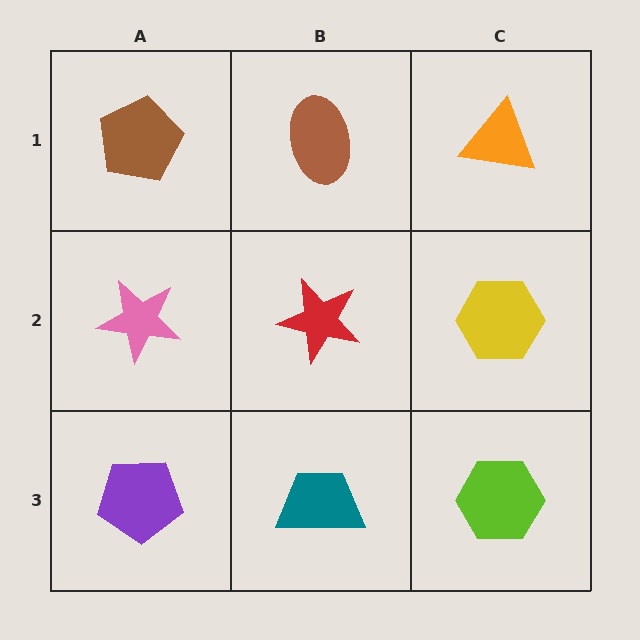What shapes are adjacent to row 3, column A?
A pink star (row 2, column A), a teal trapezoid (row 3, column B).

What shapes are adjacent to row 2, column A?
A brown pentagon (row 1, column A), a purple pentagon (row 3, column A), a red star (row 2, column B).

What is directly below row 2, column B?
A teal trapezoid.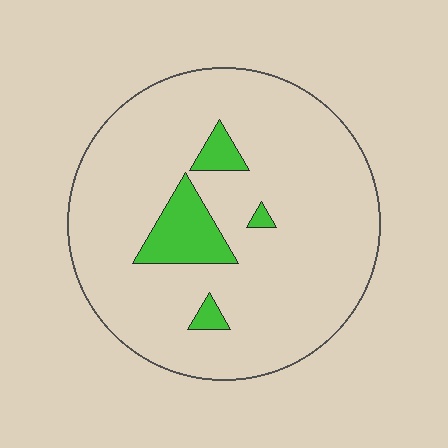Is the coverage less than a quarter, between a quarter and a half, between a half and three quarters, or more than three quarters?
Less than a quarter.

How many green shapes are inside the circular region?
4.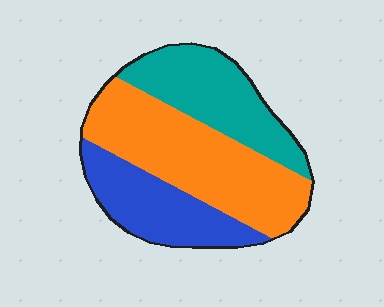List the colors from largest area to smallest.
From largest to smallest: orange, teal, blue.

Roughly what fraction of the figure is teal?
Teal covers around 30% of the figure.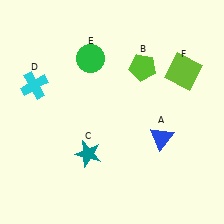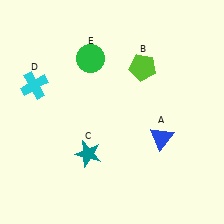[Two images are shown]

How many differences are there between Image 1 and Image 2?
There is 1 difference between the two images.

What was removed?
The lime square (F) was removed in Image 2.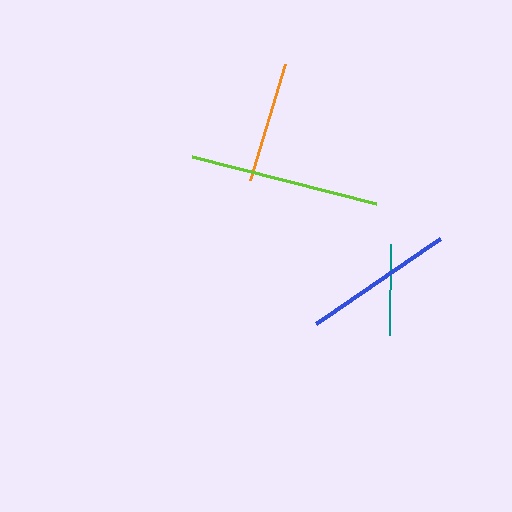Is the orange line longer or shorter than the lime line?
The lime line is longer than the orange line.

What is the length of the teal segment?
The teal segment is approximately 91 pixels long.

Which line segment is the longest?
The lime line is the longest at approximately 189 pixels.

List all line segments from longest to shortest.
From longest to shortest: lime, blue, orange, teal.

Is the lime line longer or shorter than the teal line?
The lime line is longer than the teal line.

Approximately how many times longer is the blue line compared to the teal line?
The blue line is approximately 1.6 times the length of the teal line.